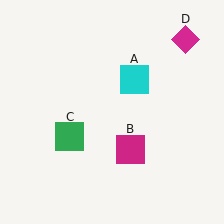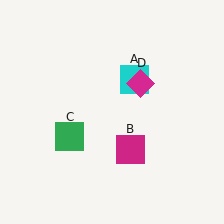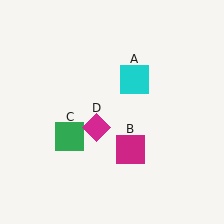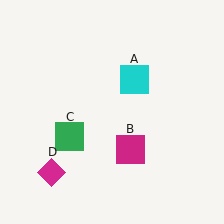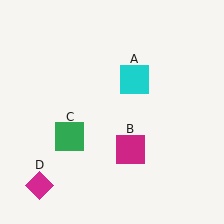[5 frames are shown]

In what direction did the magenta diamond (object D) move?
The magenta diamond (object D) moved down and to the left.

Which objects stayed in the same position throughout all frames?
Cyan square (object A) and magenta square (object B) and green square (object C) remained stationary.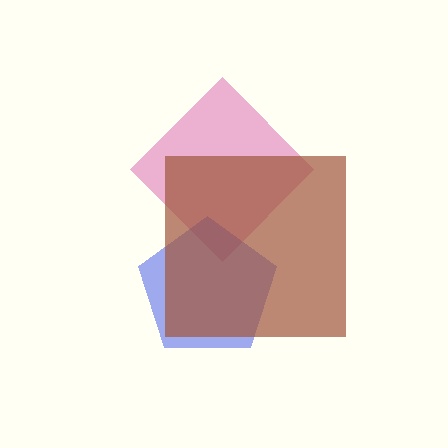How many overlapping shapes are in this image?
There are 3 overlapping shapes in the image.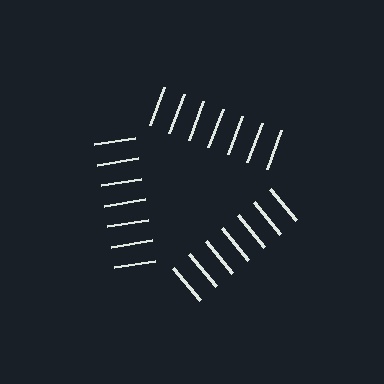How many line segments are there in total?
21 — 7 along each of the 3 edges.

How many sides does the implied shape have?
3 sides — the line-ends trace a triangle.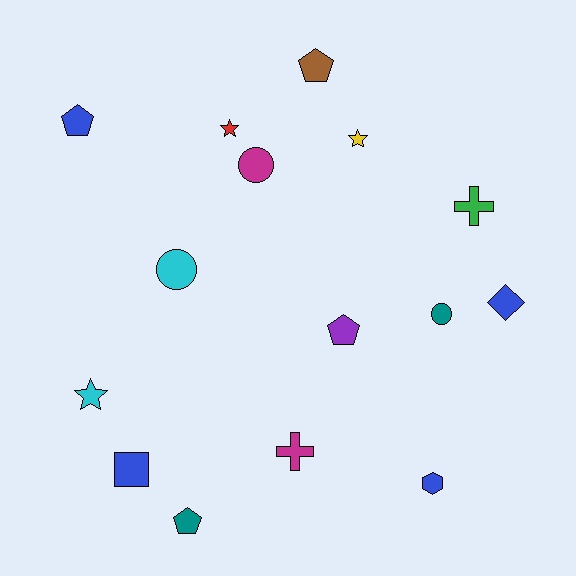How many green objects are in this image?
There is 1 green object.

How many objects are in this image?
There are 15 objects.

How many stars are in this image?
There are 3 stars.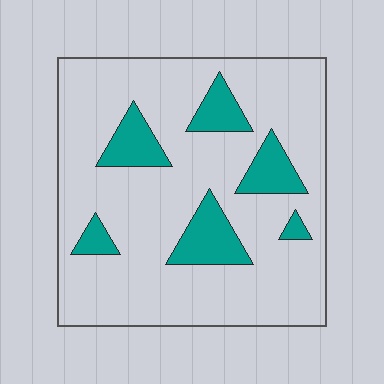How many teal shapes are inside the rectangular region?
6.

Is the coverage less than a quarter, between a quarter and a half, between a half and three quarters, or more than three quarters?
Less than a quarter.